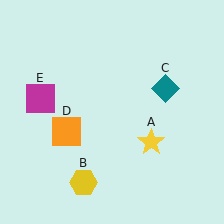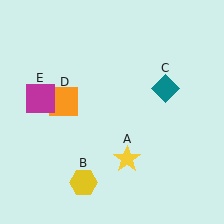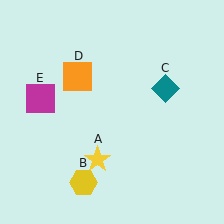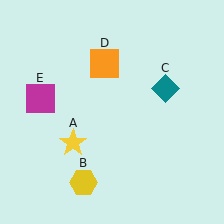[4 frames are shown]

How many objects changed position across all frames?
2 objects changed position: yellow star (object A), orange square (object D).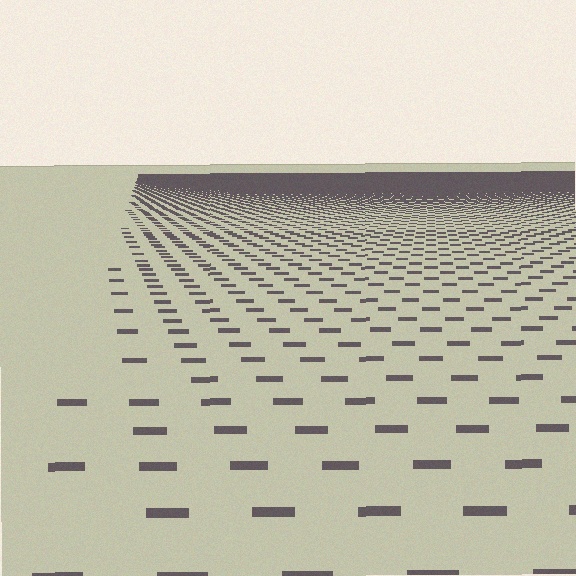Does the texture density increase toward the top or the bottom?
Density increases toward the top.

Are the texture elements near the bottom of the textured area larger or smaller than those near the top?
Larger. Near the bottom, elements are closer to the viewer and appear at a bigger on-screen size.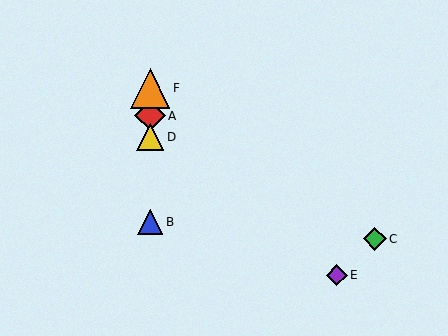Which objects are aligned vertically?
Objects A, B, D, F are aligned vertically.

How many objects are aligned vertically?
4 objects (A, B, D, F) are aligned vertically.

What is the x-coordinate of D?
Object D is at x≈150.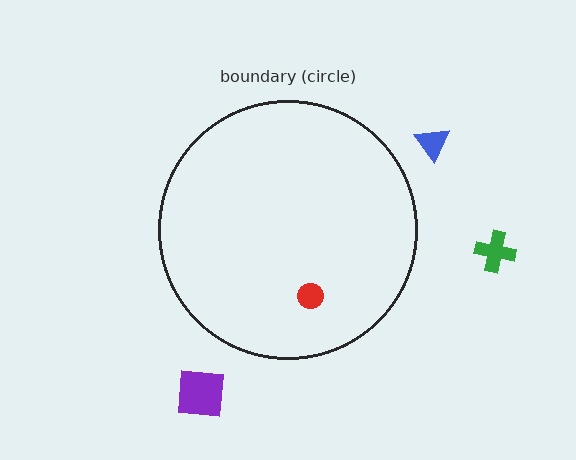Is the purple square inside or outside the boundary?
Outside.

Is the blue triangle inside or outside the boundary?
Outside.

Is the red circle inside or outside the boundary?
Inside.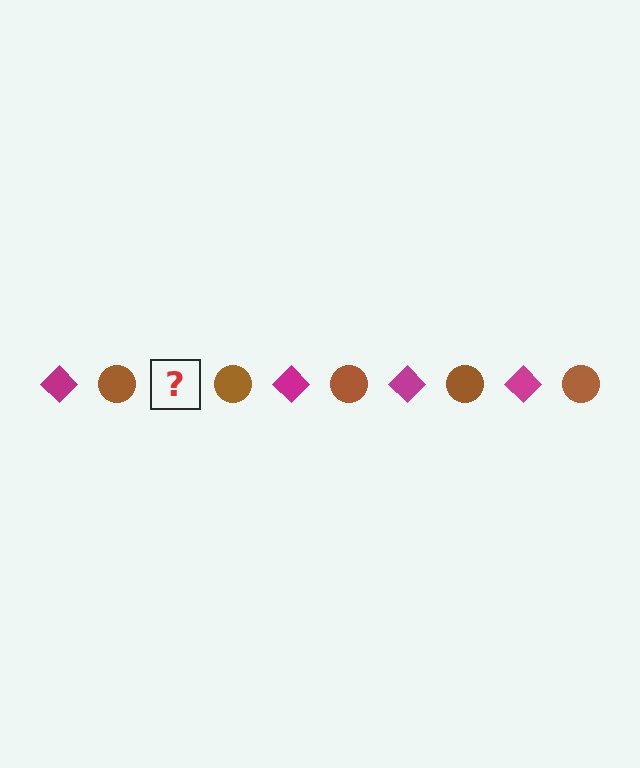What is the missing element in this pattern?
The missing element is a magenta diamond.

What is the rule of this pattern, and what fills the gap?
The rule is that the pattern alternates between magenta diamond and brown circle. The gap should be filled with a magenta diamond.